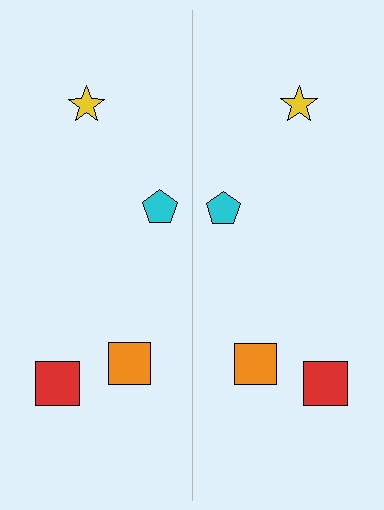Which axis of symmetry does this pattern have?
The pattern has a vertical axis of symmetry running through the center of the image.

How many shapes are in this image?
There are 8 shapes in this image.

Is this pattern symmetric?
Yes, this pattern has bilateral (reflection) symmetry.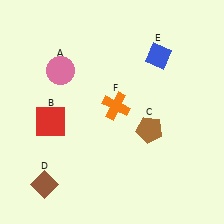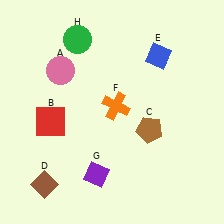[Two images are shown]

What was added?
A purple diamond (G), a green circle (H) were added in Image 2.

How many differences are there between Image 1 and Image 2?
There are 2 differences between the two images.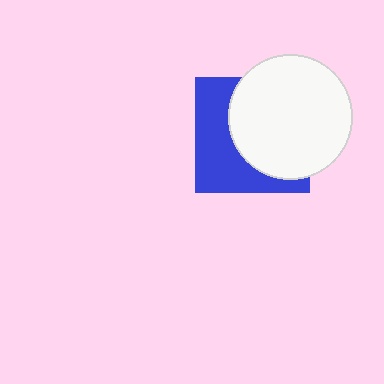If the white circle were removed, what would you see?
You would see the complete blue square.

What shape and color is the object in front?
The object in front is a white circle.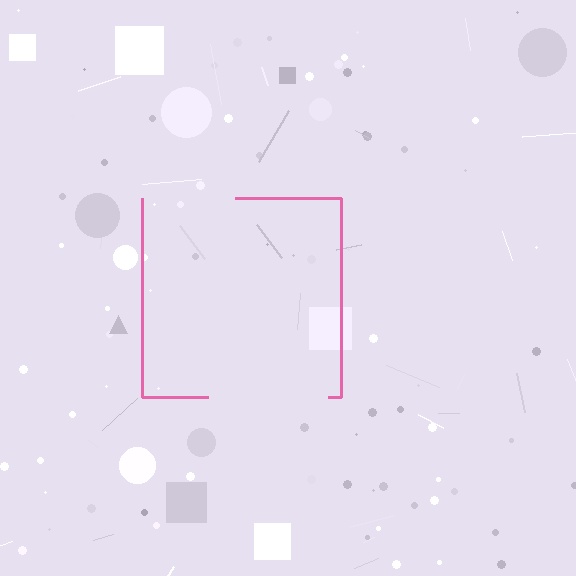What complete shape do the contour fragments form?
The contour fragments form a square.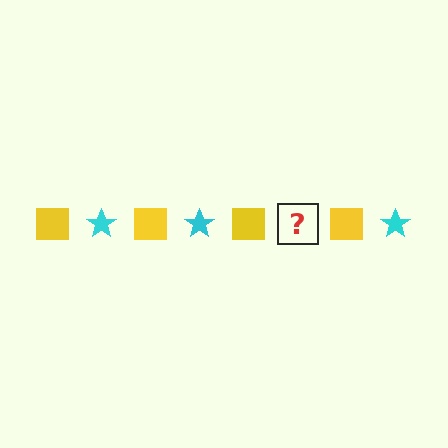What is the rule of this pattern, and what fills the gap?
The rule is that the pattern alternates between yellow square and cyan star. The gap should be filled with a cyan star.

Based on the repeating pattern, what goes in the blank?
The blank should be a cyan star.